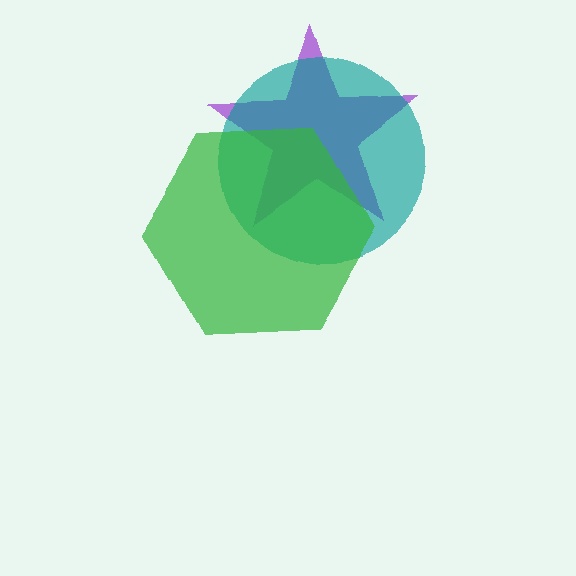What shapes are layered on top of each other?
The layered shapes are: a purple star, a teal circle, a green hexagon.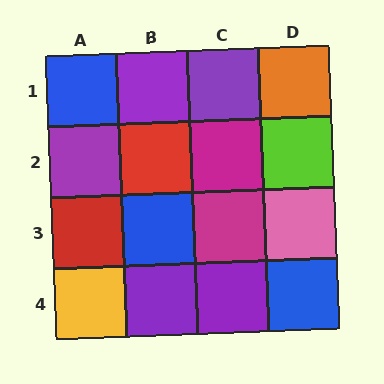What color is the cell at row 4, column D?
Blue.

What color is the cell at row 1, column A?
Blue.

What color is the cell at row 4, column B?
Purple.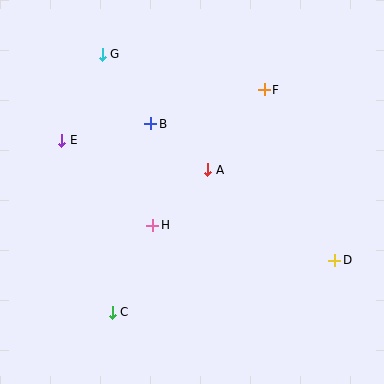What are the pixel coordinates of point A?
Point A is at (208, 170).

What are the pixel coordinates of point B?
Point B is at (151, 124).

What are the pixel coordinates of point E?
Point E is at (62, 140).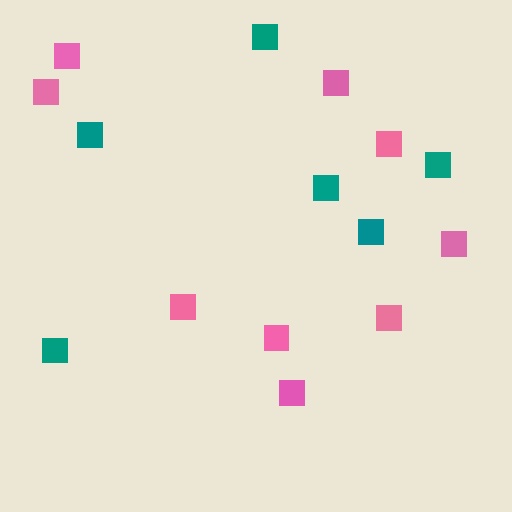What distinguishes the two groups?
There are 2 groups: one group of teal squares (6) and one group of pink squares (9).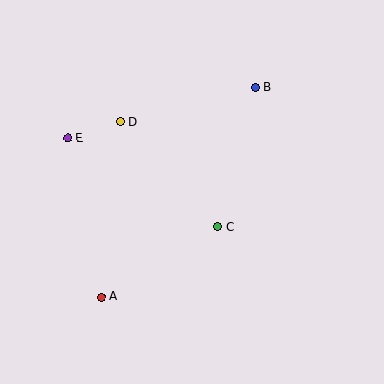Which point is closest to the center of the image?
Point C at (218, 227) is closest to the center.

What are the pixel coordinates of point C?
Point C is at (218, 227).